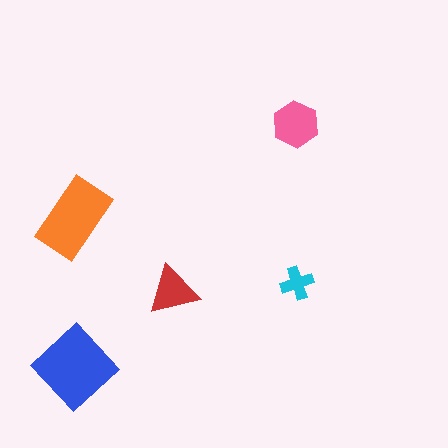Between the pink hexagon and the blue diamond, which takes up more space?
The blue diamond.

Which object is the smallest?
The cyan cross.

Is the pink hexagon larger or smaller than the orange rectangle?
Smaller.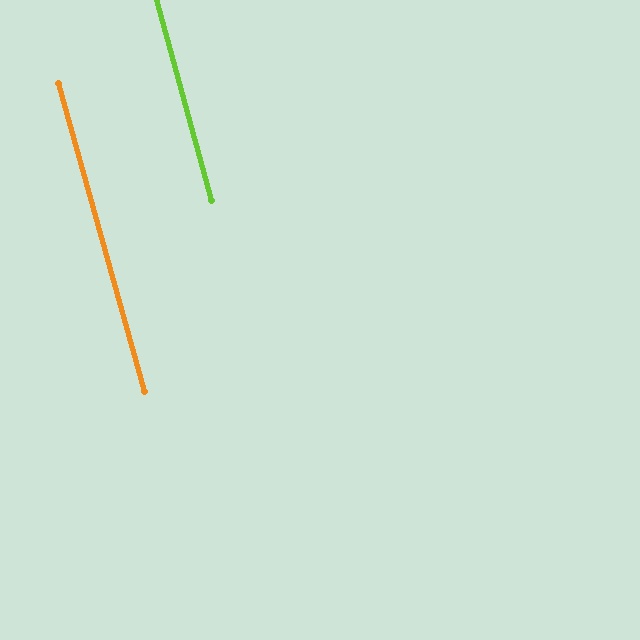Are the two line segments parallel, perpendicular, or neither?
Parallel — their directions differ by only 0.4°.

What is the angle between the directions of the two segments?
Approximately 0 degrees.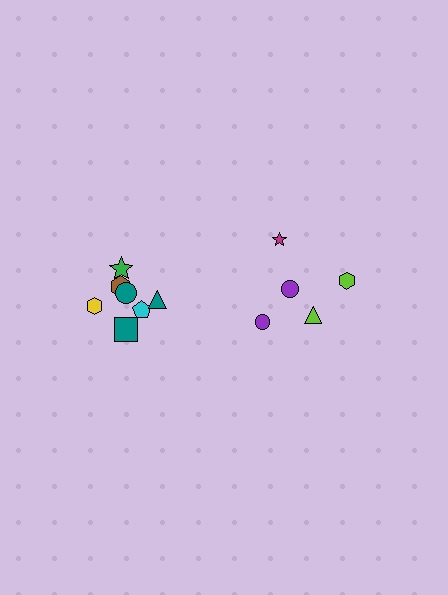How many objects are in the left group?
There are 7 objects.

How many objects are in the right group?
There are 5 objects.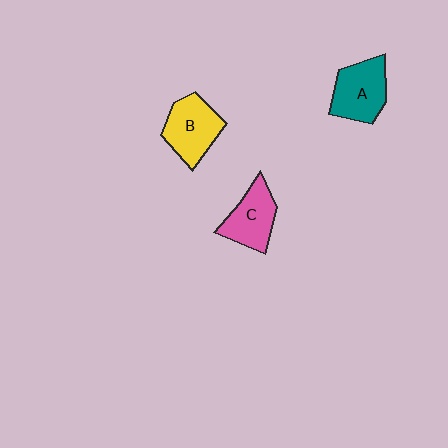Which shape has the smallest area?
Shape C (pink).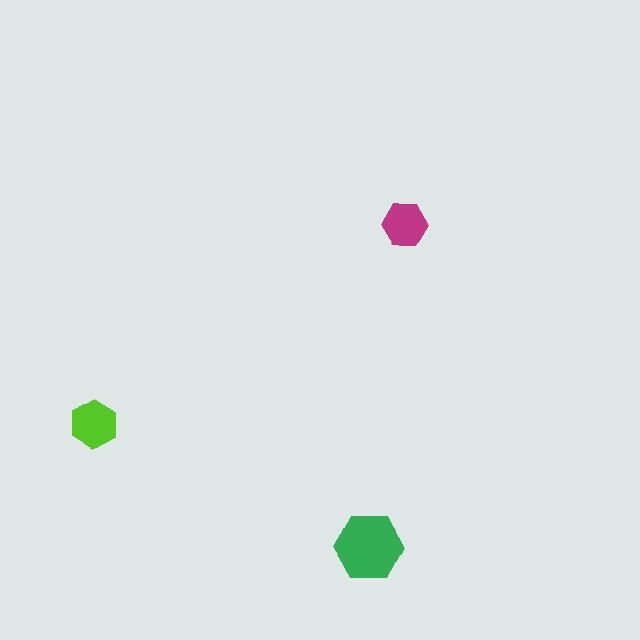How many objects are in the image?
There are 3 objects in the image.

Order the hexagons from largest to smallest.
the green one, the lime one, the magenta one.